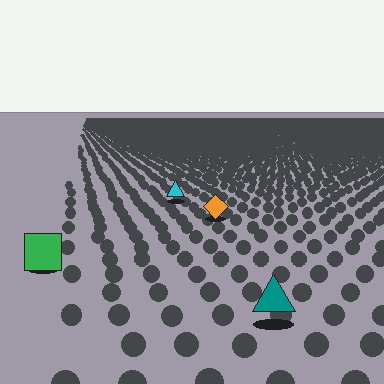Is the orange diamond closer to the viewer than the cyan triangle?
Yes. The orange diamond is closer — you can tell from the texture gradient: the ground texture is coarser near it.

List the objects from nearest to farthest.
From nearest to farthest: the teal triangle, the green square, the orange diamond, the cyan triangle.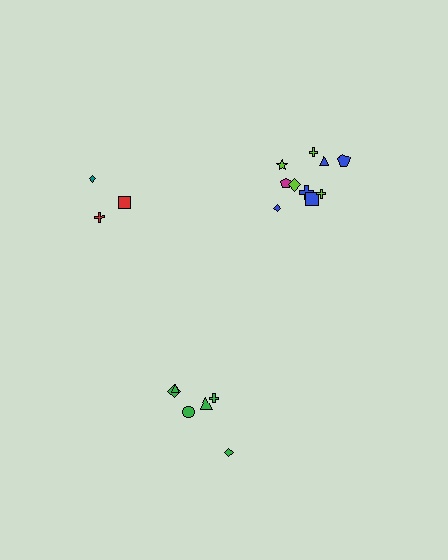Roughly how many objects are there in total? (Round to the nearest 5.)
Roughly 20 objects in total.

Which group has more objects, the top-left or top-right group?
The top-right group.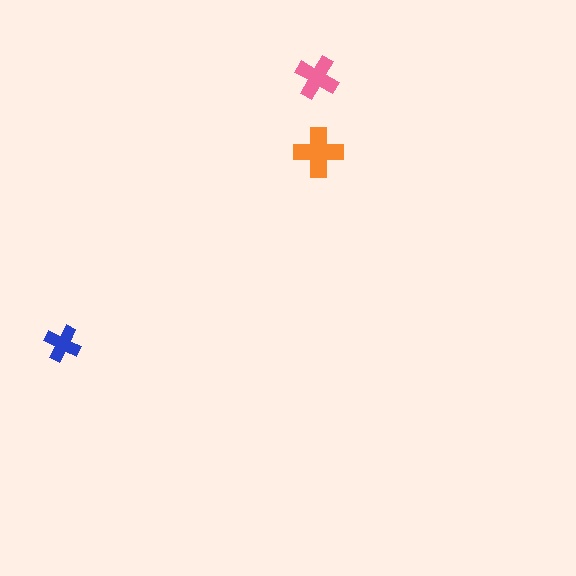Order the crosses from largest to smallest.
the orange one, the pink one, the blue one.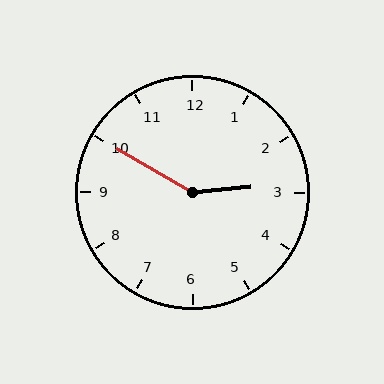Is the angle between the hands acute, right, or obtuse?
It is obtuse.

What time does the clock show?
2:50.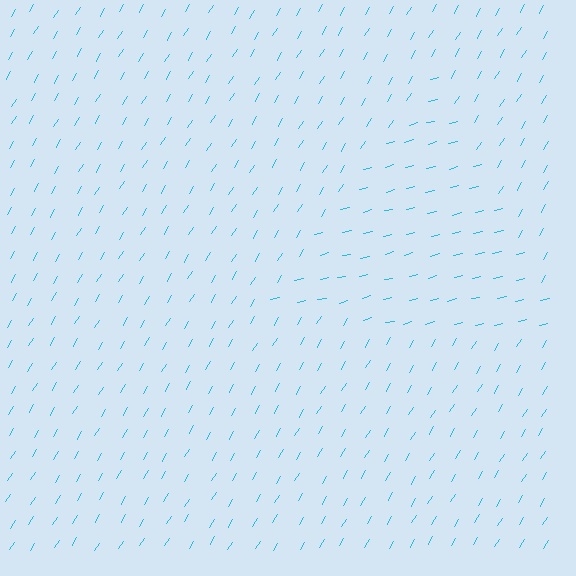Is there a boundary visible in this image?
Yes, there is a texture boundary formed by a change in line orientation.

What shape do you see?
I see a triangle.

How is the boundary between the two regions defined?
The boundary is defined purely by a change in line orientation (approximately 45 degrees difference). All lines are the same color and thickness.